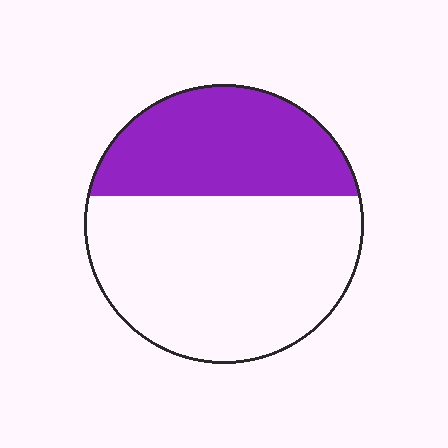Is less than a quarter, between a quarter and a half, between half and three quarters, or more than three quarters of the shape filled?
Between a quarter and a half.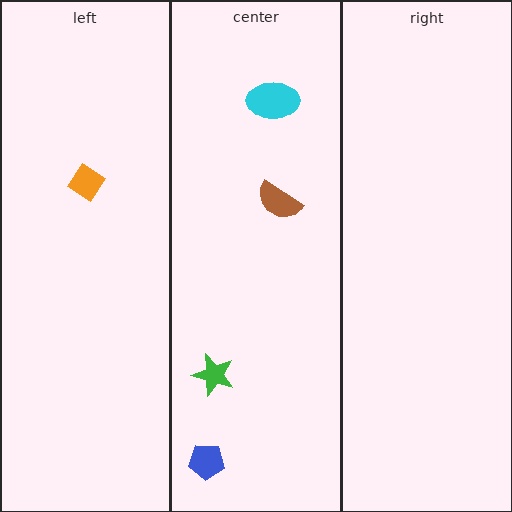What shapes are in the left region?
The orange diamond.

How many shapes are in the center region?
4.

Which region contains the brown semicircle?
The center region.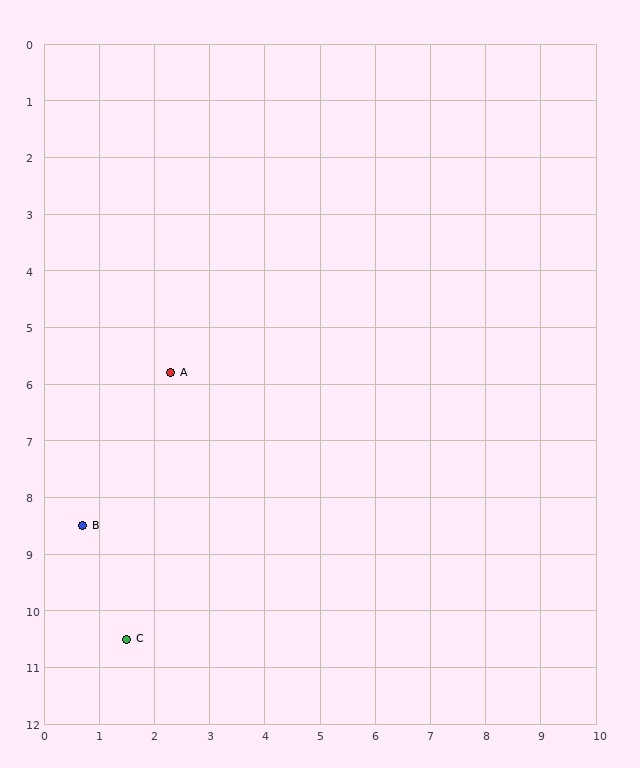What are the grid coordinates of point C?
Point C is at approximately (1.5, 10.5).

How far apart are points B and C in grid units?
Points B and C are about 2.2 grid units apart.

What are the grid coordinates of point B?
Point B is at approximately (0.7, 8.5).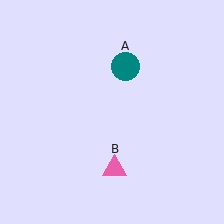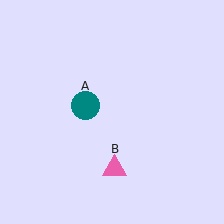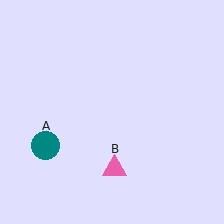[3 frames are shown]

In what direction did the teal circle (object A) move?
The teal circle (object A) moved down and to the left.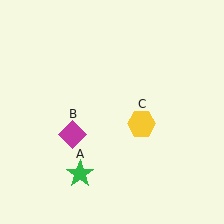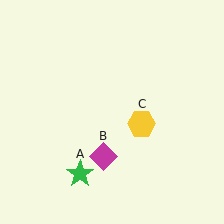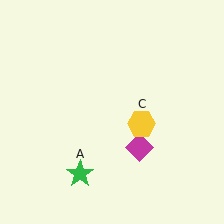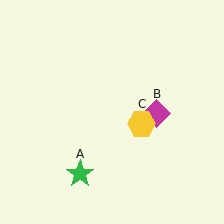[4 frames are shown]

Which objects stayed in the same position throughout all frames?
Green star (object A) and yellow hexagon (object C) remained stationary.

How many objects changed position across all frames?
1 object changed position: magenta diamond (object B).